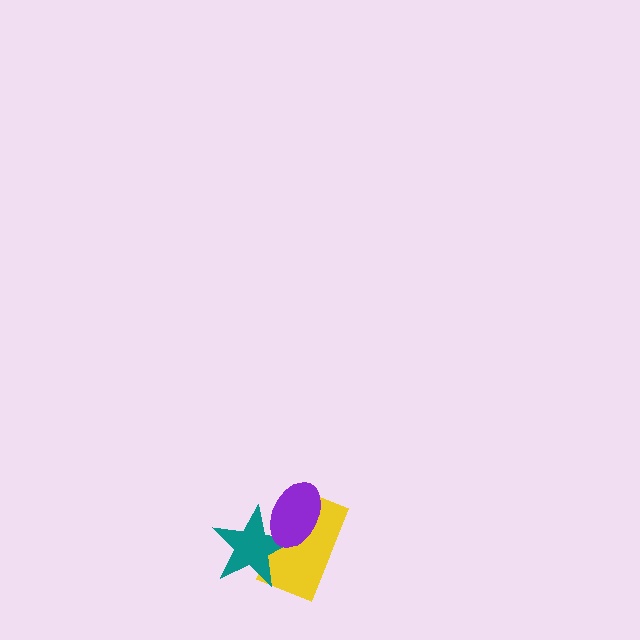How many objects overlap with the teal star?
2 objects overlap with the teal star.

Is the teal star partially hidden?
Yes, it is partially covered by another shape.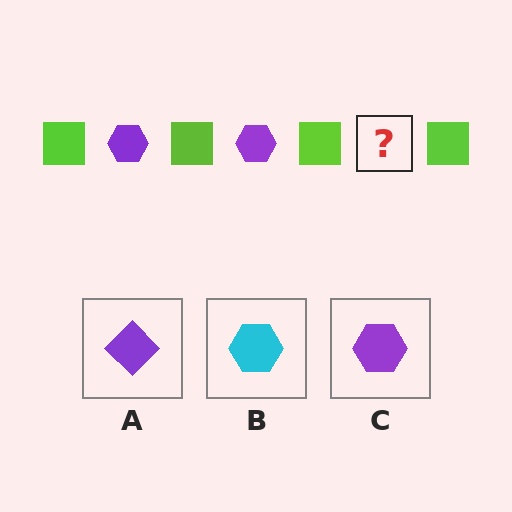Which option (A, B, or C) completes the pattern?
C.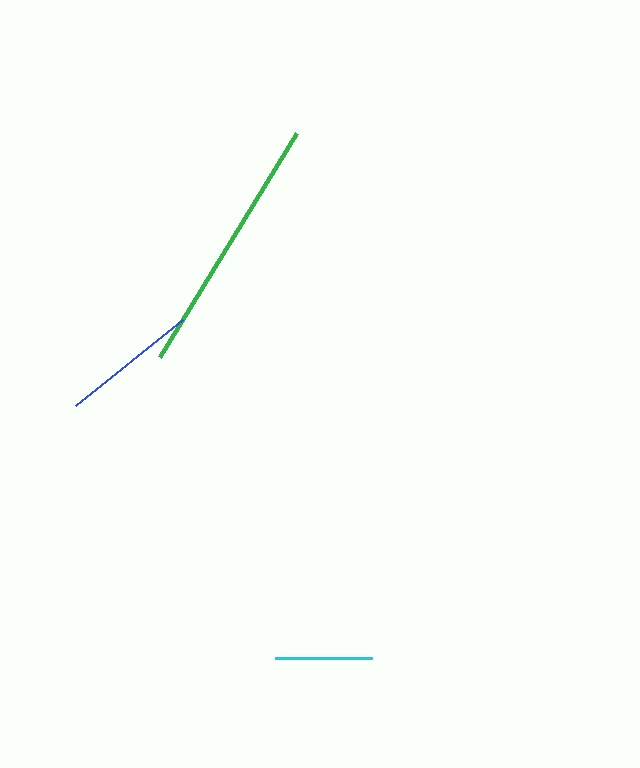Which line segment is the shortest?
The cyan line is the shortest at approximately 97 pixels.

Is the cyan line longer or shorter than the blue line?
The blue line is longer than the cyan line.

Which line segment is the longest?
The green line is the longest at approximately 262 pixels.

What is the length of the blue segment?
The blue segment is approximately 137 pixels long.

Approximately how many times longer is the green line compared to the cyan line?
The green line is approximately 2.7 times the length of the cyan line.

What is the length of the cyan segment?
The cyan segment is approximately 97 pixels long.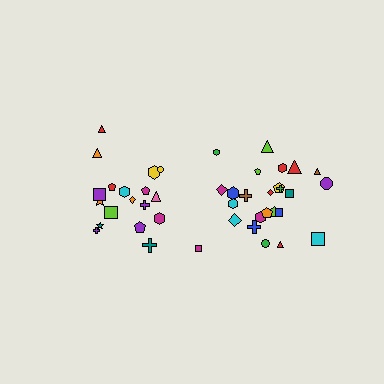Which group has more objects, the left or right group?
The right group.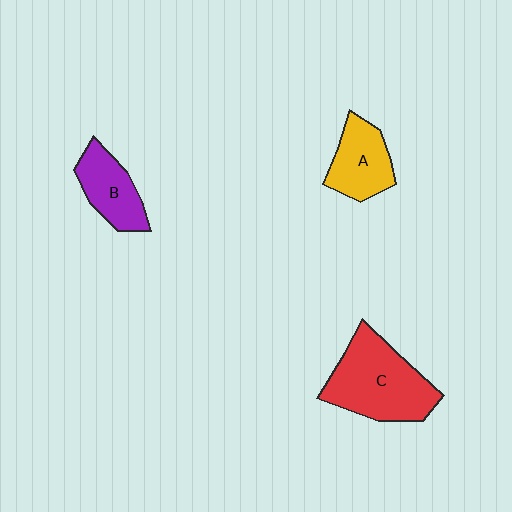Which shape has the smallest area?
Shape B (purple).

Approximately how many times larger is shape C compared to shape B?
Approximately 1.8 times.